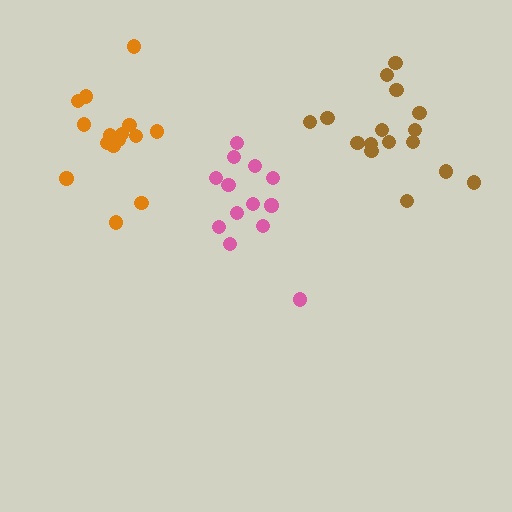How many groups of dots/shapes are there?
There are 3 groups.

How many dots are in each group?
Group 1: 17 dots, Group 2: 13 dots, Group 3: 15 dots (45 total).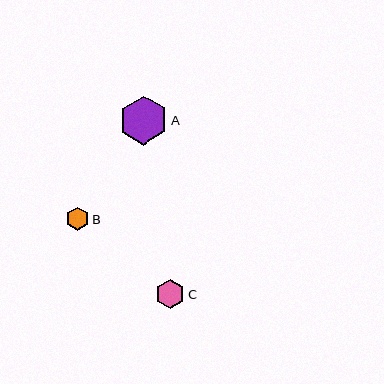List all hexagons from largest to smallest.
From largest to smallest: A, C, B.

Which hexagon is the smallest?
Hexagon B is the smallest with a size of approximately 23 pixels.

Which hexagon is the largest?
Hexagon A is the largest with a size of approximately 49 pixels.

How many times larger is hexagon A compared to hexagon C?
Hexagon A is approximately 1.7 times the size of hexagon C.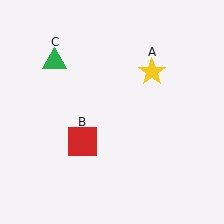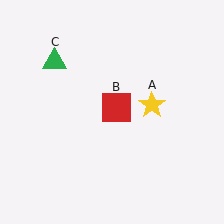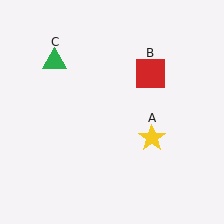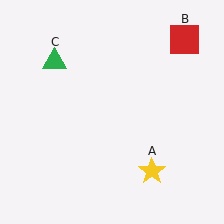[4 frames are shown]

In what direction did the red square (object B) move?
The red square (object B) moved up and to the right.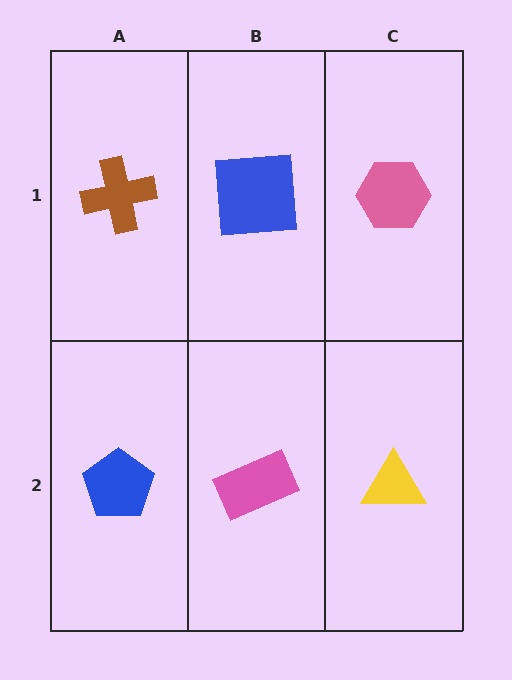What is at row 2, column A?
A blue pentagon.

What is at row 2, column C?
A yellow triangle.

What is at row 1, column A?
A brown cross.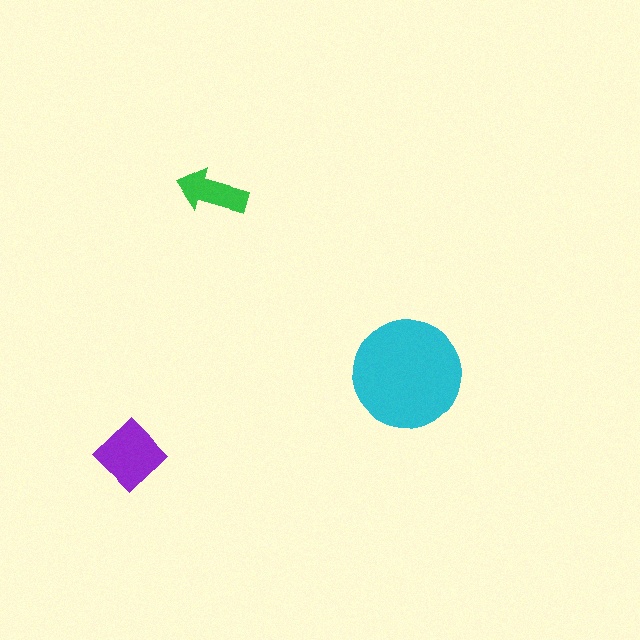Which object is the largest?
The cyan circle.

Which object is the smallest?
The green arrow.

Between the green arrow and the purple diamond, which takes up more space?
The purple diamond.